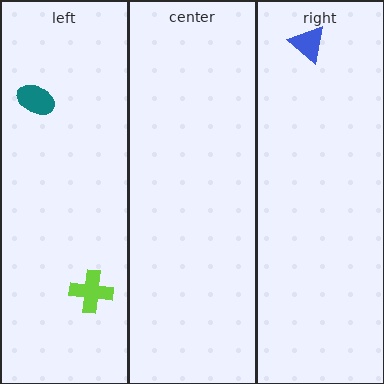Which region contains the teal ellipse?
The left region.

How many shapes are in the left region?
2.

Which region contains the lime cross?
The left region.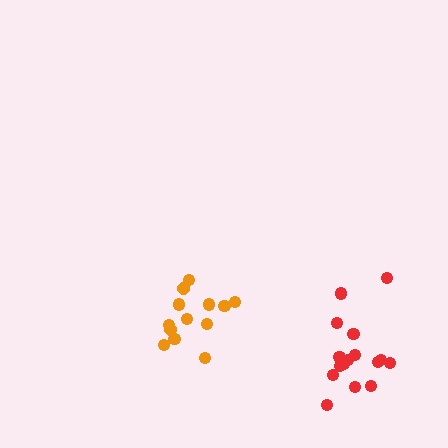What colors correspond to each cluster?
The clusters are colored: orange, red.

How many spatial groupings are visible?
There are 2 spatial groupings.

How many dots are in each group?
Group 1: 13 dots, Group 2: 16 dots (29 total).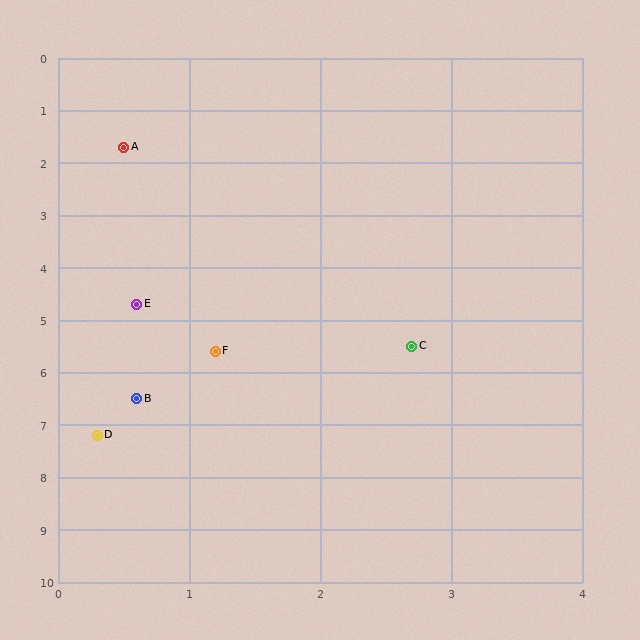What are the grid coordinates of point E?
Point E is at approximately (0.6, 4.7).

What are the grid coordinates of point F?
Point F is at approximately (1.2, 5.6).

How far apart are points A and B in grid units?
Points A and B are about 4.8 grid units apart.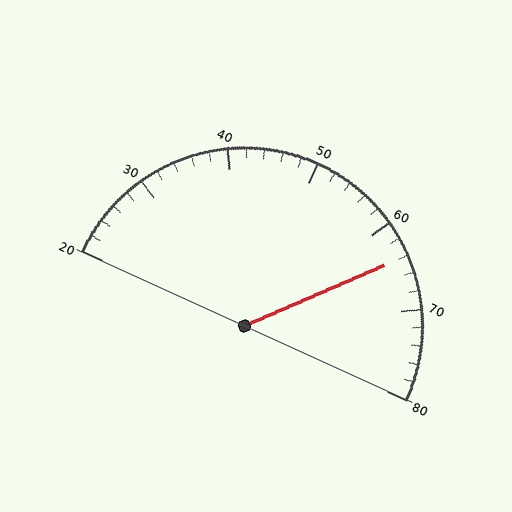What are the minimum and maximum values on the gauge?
The gauge ranges from 20 to 80.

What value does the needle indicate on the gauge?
The needle indicates approximately 64.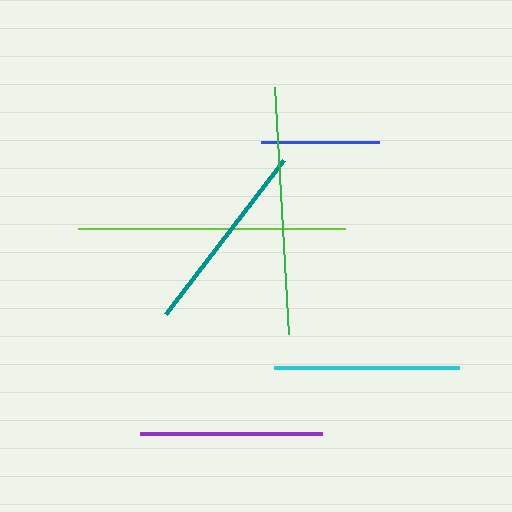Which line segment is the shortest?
The blue line is the shortest at approximately 118 pixels.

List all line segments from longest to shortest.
From longest to shortest: lime, green, teal, cyan, purple, blue.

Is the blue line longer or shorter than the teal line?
The teal line is longer than the blue line.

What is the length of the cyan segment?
The cyan segment is approximately 185 pixels long.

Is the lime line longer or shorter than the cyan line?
The lime line is longer than the cyan line.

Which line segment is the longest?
The lime line is the longest at approximately 267 pixels.